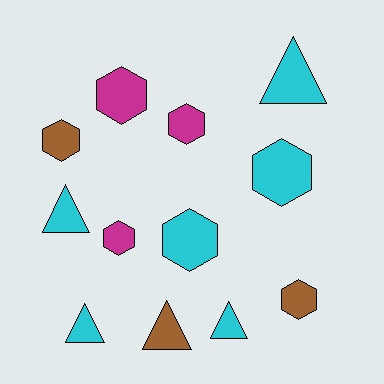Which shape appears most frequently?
Hexagon, with 7 objects.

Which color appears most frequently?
Cyan, with 6 objects.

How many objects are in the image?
There are 12 objects.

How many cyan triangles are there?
There are 4 cyan triangles.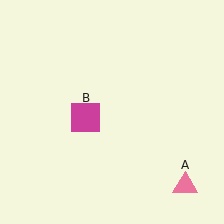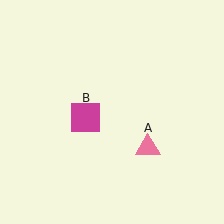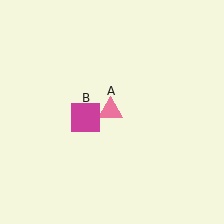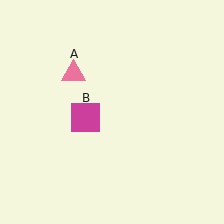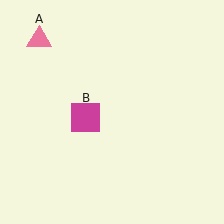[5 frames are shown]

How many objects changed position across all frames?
1 object changed position: pink triangle (object A).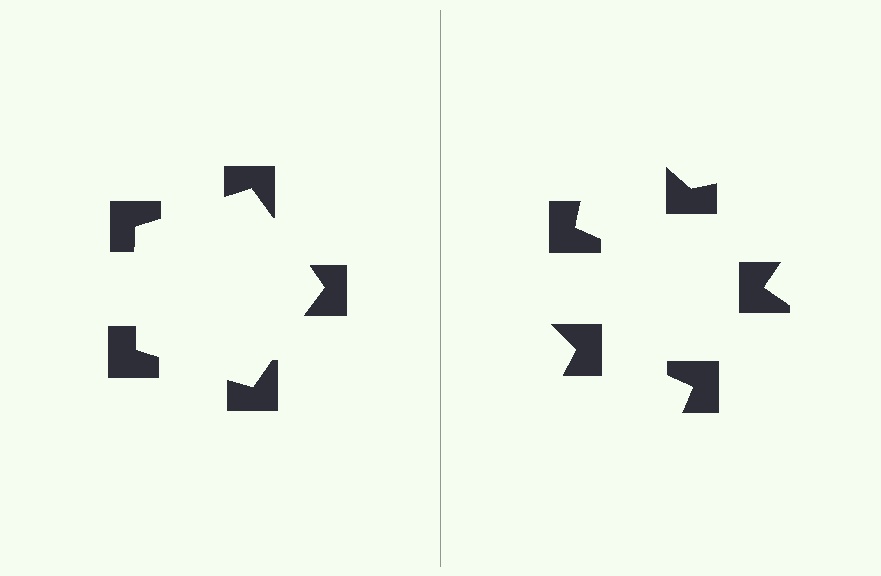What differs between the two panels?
The notched squares are positioned identically on both sides; only the wedge orientations differ. On the left they align to a pentagon; on the right they are misaligned.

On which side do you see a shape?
An illusory pentagon appears on the left side. On the right side the wedge cuts are rotated, so no coherent shape forms.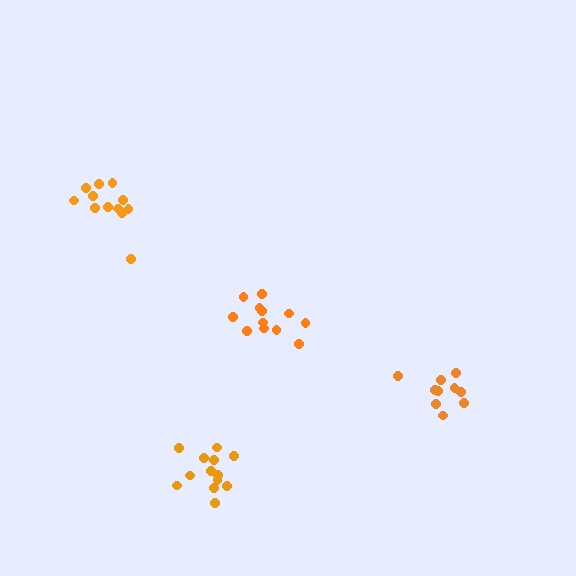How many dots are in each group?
Group 1: 12 dots, Group 2: 10 dots, Group 3: 13 dots, Group 4: 12 dots (47 total).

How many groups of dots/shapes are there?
There are 4 groups.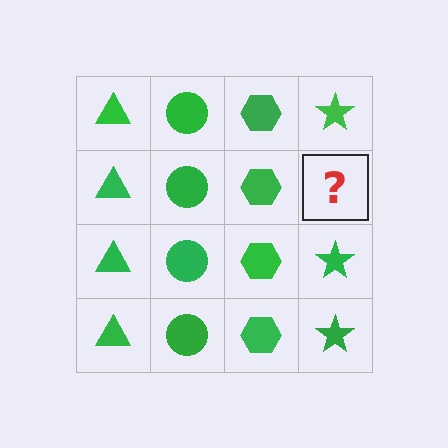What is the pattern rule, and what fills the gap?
The rule is that each column has a consistent shape. The gap should be filled with a green star.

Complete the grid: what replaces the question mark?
The question mark should be replaced with a green star.